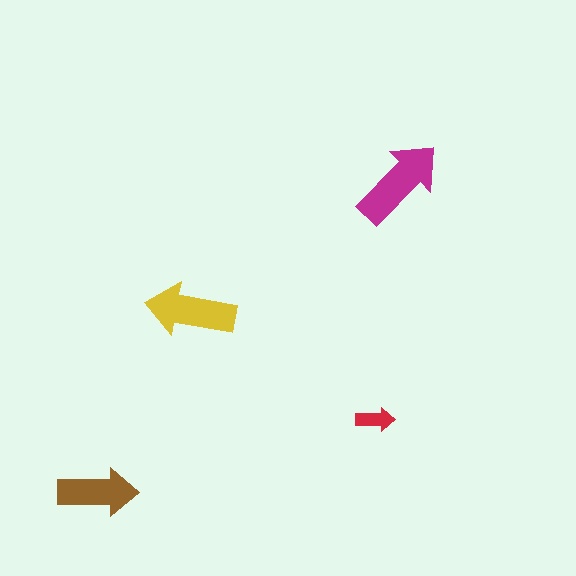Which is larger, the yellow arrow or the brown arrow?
The yellow one.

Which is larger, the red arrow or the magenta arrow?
The magenta one.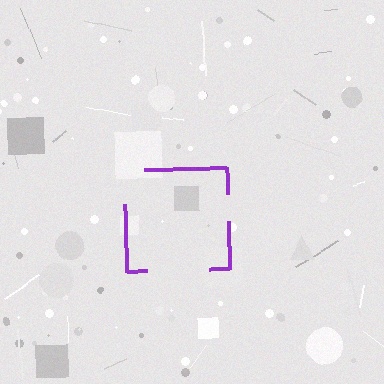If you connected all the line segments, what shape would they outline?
They would outline a square.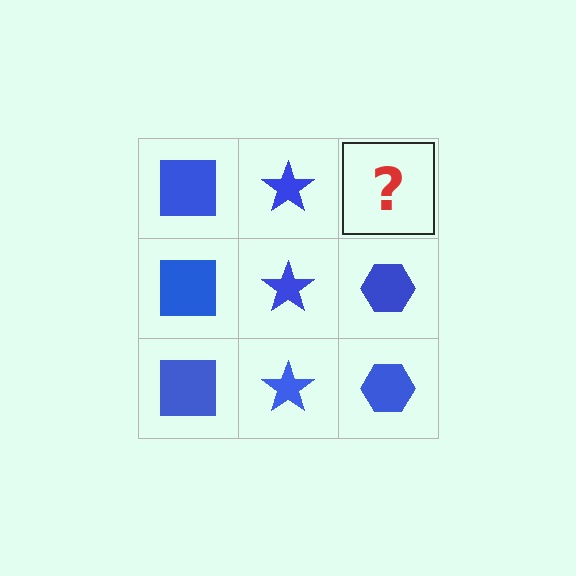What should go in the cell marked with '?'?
The missing cell should contain a blue hexagon.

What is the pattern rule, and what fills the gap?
The rule is that each column has a consistent shape. The gap should be filled with a blue hexagon.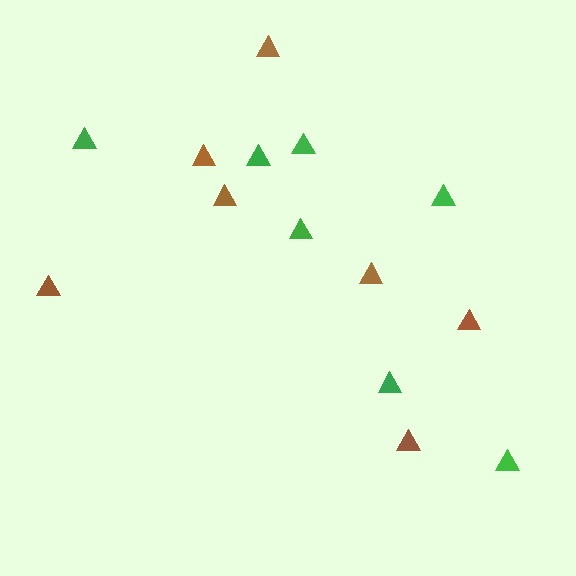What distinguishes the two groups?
There are 2 groups: one group of brown triangles (7) and one group of green triangles (7).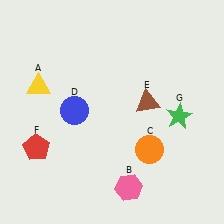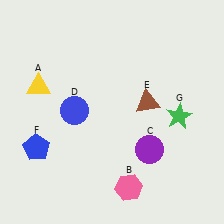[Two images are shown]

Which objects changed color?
C changed from orange to purple. F changed from red to blue.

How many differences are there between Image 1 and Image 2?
There are 2 differences between the two images.